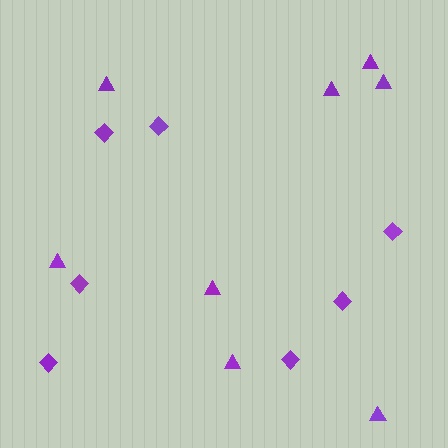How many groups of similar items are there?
There are 2 groups: one group of diamonds (7) and one group of triangles (8).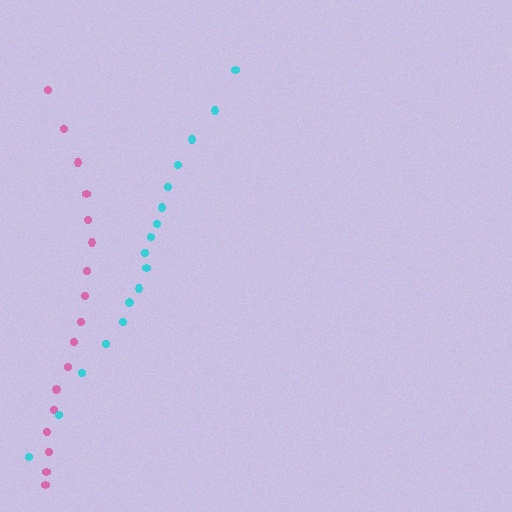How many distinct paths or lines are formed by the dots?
There are 2 distinct paths.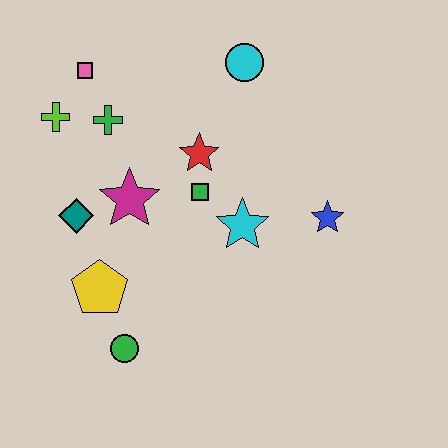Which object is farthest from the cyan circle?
The green circle is farthest from the cyan circle.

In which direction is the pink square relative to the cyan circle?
The pink square is to the left of the cyan circle.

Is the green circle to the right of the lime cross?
Yes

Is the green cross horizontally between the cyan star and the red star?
No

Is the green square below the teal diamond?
No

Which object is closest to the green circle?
The yellow pentagon is closest to the green circle.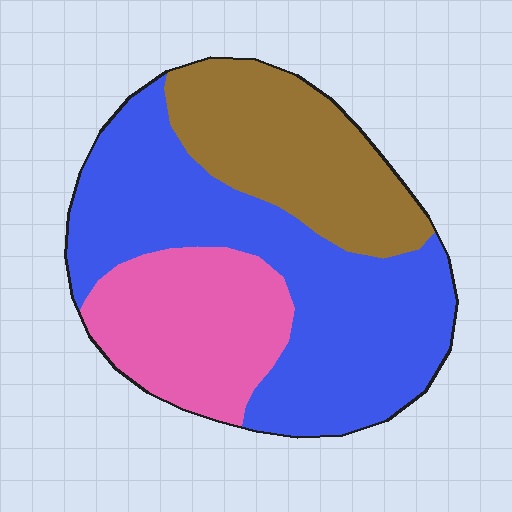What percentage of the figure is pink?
Pink takes up about one quarter (1/4) of the figure.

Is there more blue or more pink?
Blue.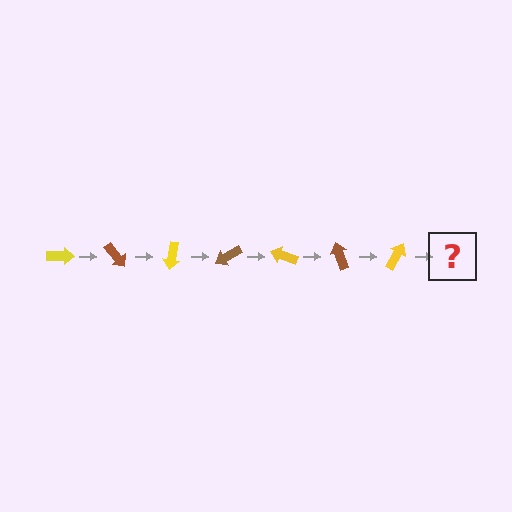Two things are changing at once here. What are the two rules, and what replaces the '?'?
The two rules are that it rotates 50 degrees each step and the color cycles through yellow and brown. The '?' should be a brown arrow, rotated 350 degrees from the start.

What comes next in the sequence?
The next element should be a brown arrow, rotated 350 degrees from the start.